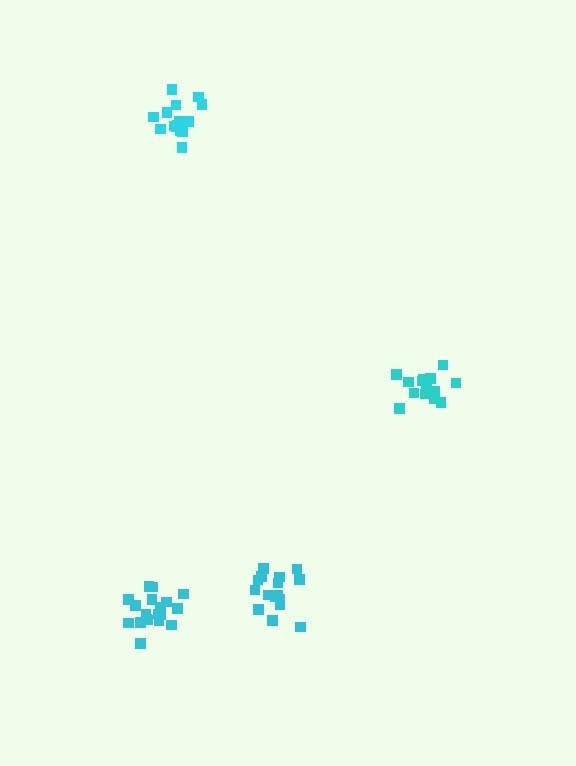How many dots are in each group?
Group 1: 19 dots, Group 2: 16 dots, Group 3: 14 dots, Group 4: 15 dots (64 total).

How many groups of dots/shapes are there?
There are 4 groups.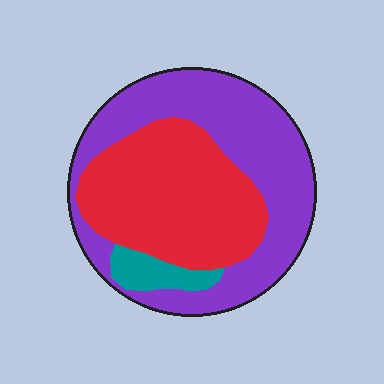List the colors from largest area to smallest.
From largest to smallest: purple, red, teal.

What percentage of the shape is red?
Red takes up about two fifths (2/5) of the shape.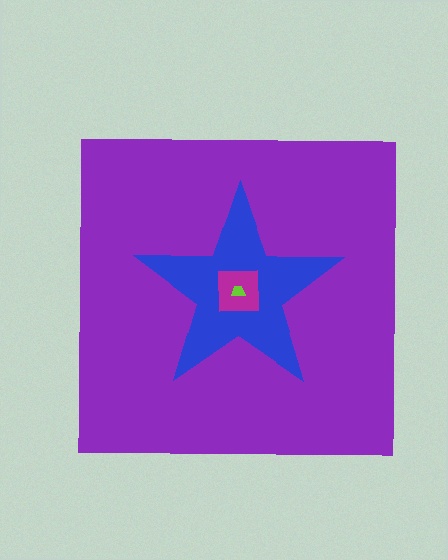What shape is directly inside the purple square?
The blue star.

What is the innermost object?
The lime trapezoid.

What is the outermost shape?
The purple square.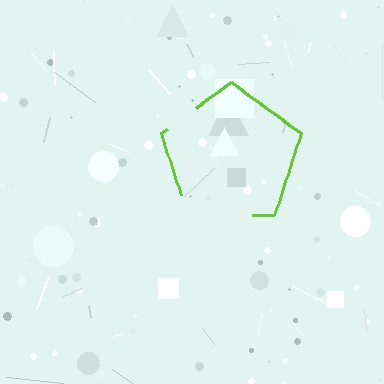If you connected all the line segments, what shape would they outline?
They would outline a pentagon.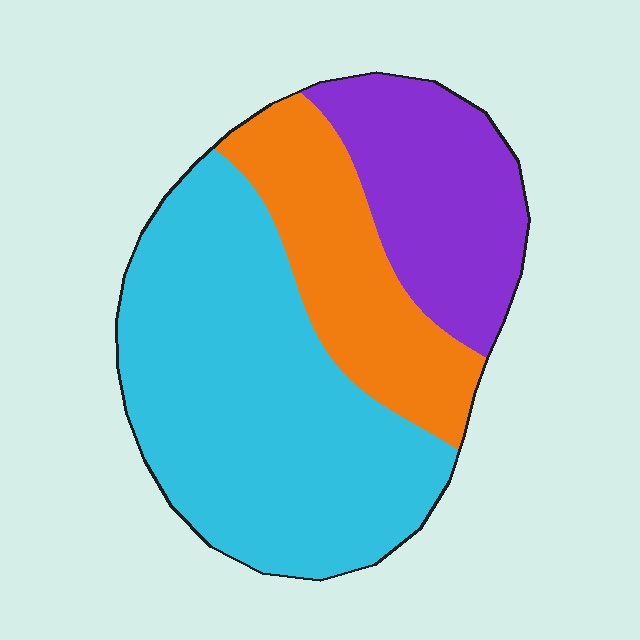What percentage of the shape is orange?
Orange covers around 25% of the shape.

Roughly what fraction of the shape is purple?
Purple covers 23% of the shape.